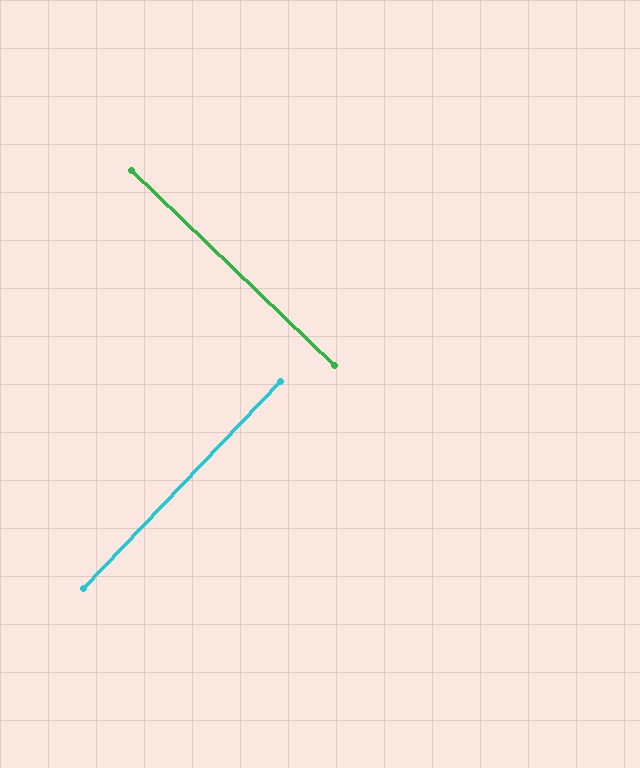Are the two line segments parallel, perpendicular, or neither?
Perpendicular — they meet at approximately 90°.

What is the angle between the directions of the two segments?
Approximately 90 degrees.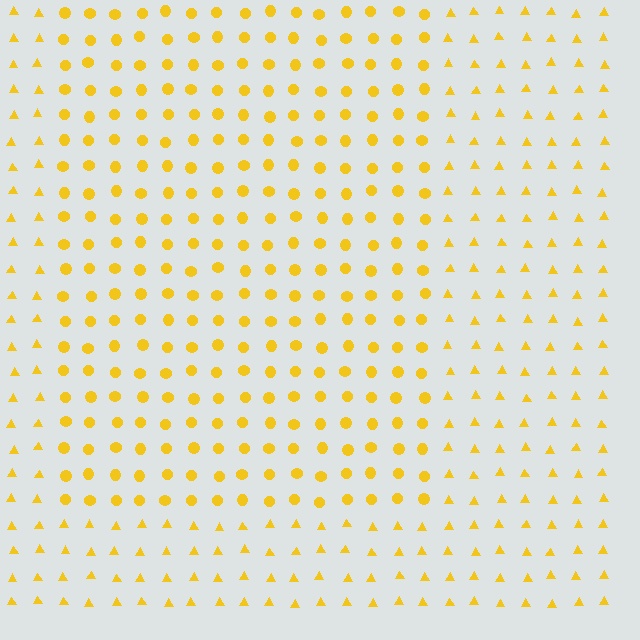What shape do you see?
I see a rectangle.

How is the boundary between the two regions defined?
The boundary is defined by a change in element shape: circles inside vs. triangles outside. All elements share the same color and spacing.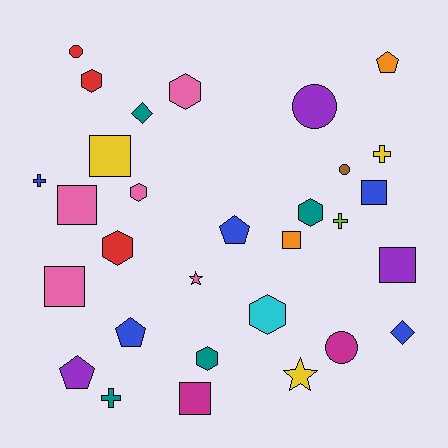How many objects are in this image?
There are 30 objects.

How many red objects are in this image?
There are 3 red objects.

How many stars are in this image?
There are 2 stars.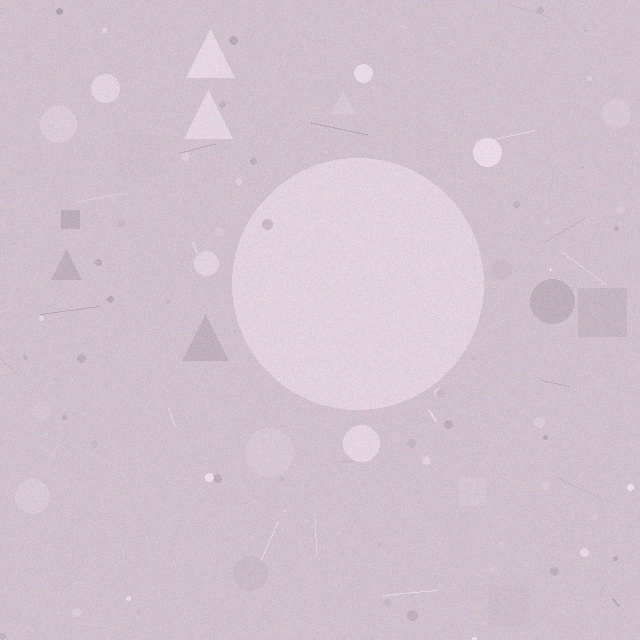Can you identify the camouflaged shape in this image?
The camouflaged shape is a circle.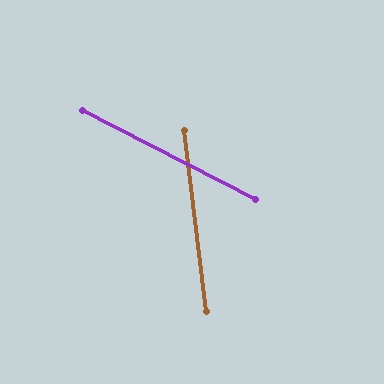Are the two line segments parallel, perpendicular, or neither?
Neither parallel nor perpendicular — they differ by about 56°.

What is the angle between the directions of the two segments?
Approximately 56 degrees.